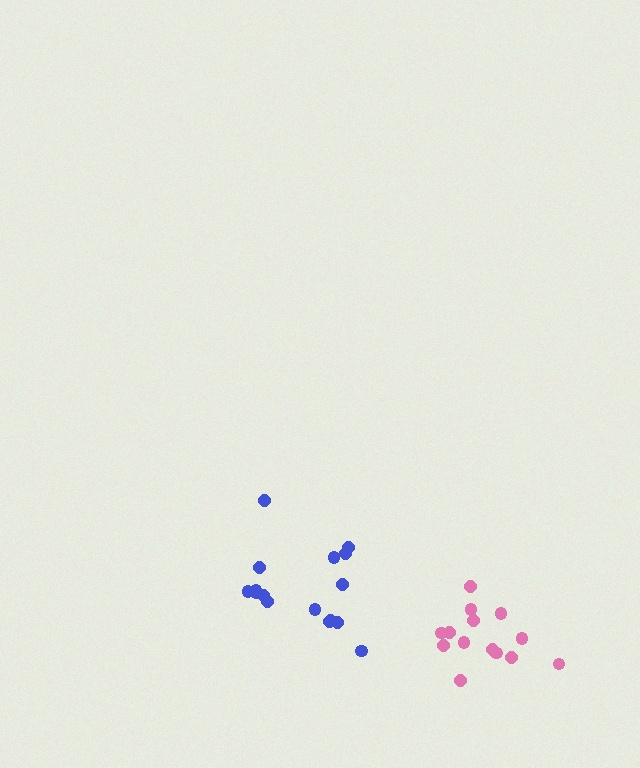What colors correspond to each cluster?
The clusters are colored: blue, pink.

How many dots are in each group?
Group 1: 16 dots, Group 2: 14 dots (30 total).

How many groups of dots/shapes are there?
There are 2 groups.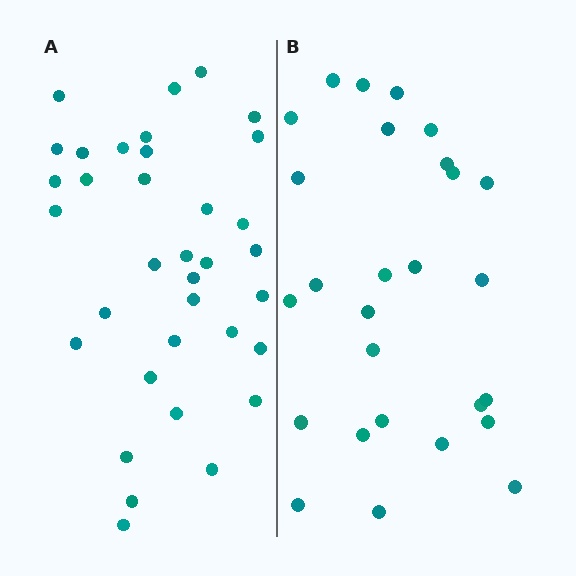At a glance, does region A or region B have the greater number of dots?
Region A (the left region) has more dots.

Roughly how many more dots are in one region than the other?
Region A has roughly 8 or so more dots than region B.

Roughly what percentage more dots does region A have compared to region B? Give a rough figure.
About 30% more.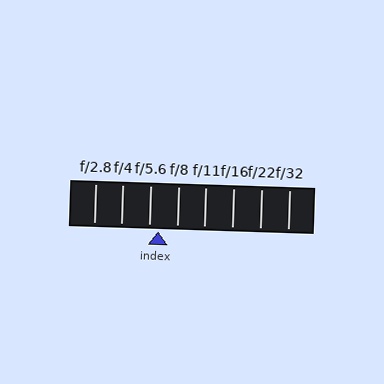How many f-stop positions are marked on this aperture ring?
There are 8 f-stop positions marked.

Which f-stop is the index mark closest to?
The index mark is closest to f/5.6.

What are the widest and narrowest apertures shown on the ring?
The widest aperture shown is f/2.8 and the narrowest is f/32.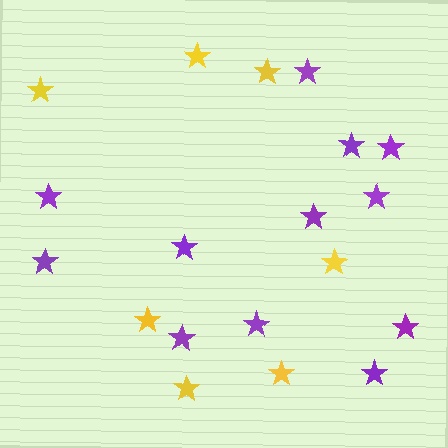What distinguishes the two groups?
There are 2 groups: one group of yellow stars (7) and one group of purple stars (12).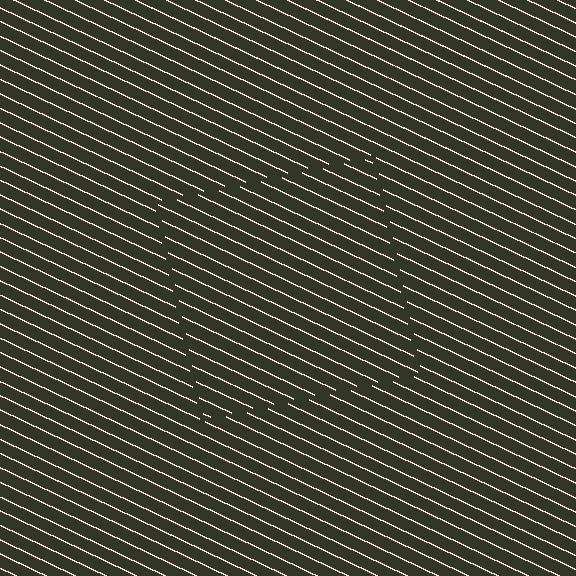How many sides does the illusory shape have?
4 sides — the line-ends trace a square.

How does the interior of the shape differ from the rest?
The interior of the shape contains the same grating, shifted by half a period — the contour is defined by the phase discontinuity where line-ends from the inner and outer gratings abut.